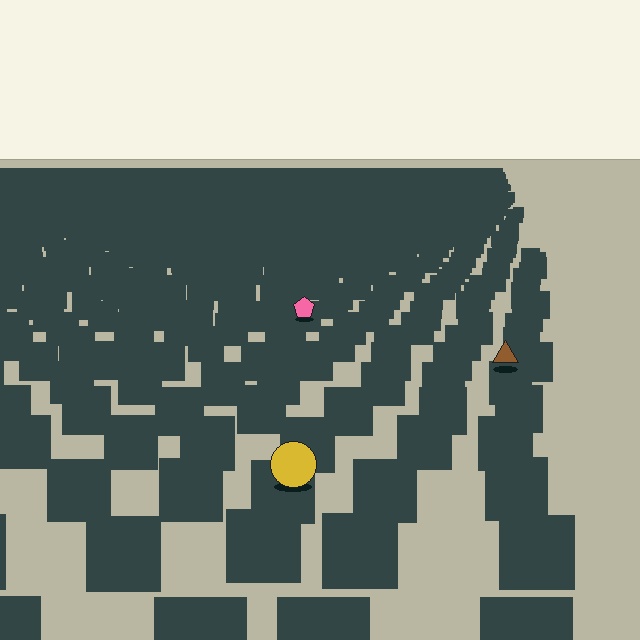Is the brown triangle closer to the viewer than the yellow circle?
No. The yellow circle is closer — you can tell from the texture gradient: the ground texture is coarser near it.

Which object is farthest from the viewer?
The pink pentagon is farthest from the viewer. It appears smaller and the ground texture around it is denser.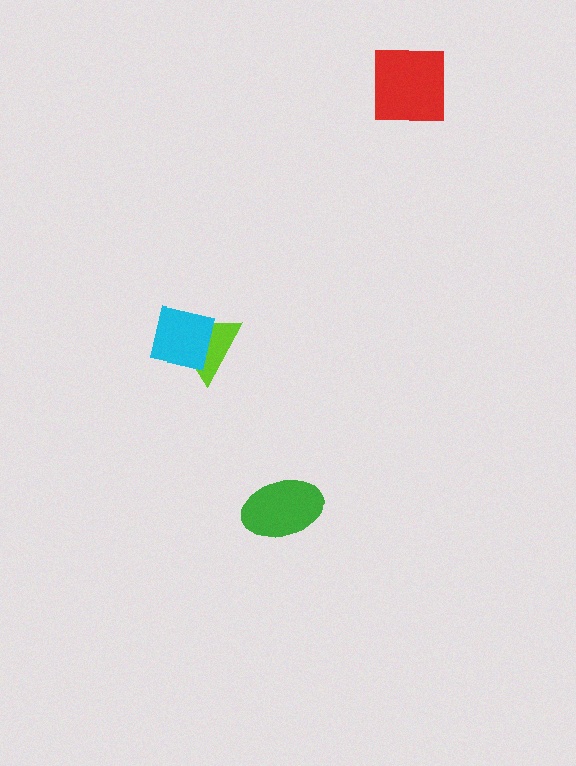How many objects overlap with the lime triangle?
1 object overlaps with the lime triangle.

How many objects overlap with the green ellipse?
0 objects overlap with the green ellipse.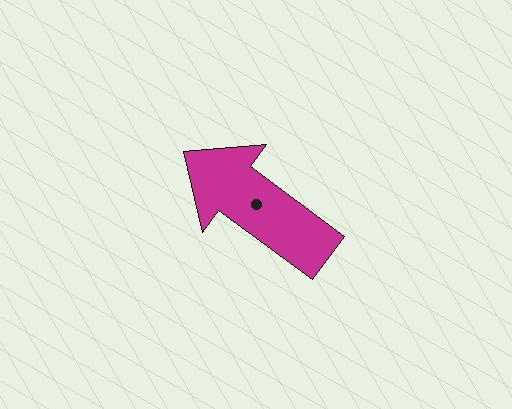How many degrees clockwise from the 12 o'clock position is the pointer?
Approximately 306 degrees.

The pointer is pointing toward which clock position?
Roughly 10 o'clock.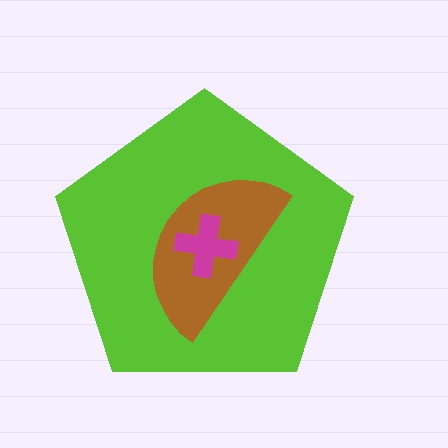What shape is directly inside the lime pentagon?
The brown semicircle.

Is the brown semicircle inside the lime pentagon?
Yes.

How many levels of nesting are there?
3.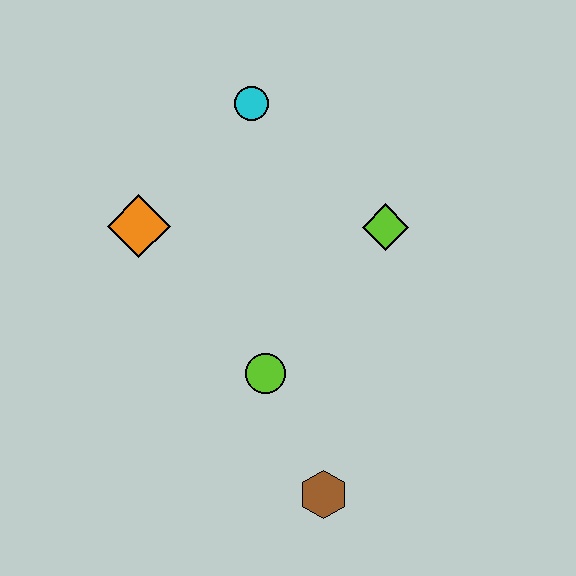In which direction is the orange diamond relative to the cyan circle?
The orange diamond is below the cyan circle.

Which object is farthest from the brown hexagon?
The cyan circle is farthest from the brown hexagon.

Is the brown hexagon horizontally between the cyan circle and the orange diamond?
No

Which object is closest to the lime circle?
The brown hexagon is closest to the lime circle.